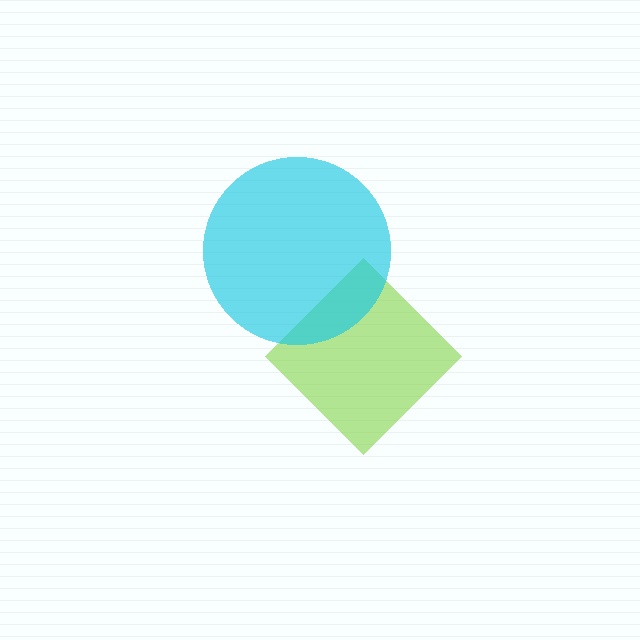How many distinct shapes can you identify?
There are 2 distinct shapes: a lime diamond, a cyan circle.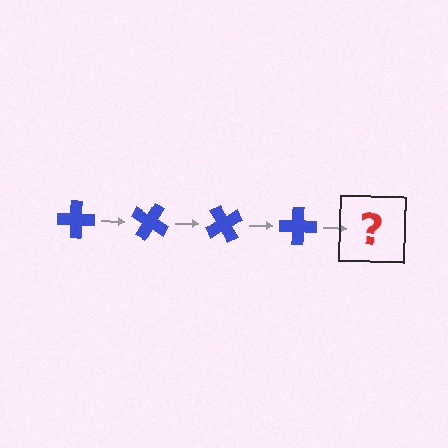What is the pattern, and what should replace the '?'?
The pattern is that the cross rotates 30 degrees each step. The '?' should be a blue cross rotated 120 degrees.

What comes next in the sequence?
The next element should be a blue cross rotated 120 degrees.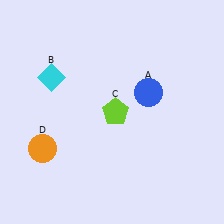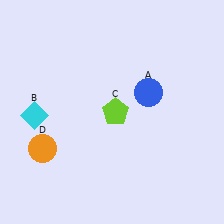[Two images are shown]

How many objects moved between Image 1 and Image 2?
1 object moved between the two images.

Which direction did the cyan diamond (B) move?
The cyan diamond (B) moved down.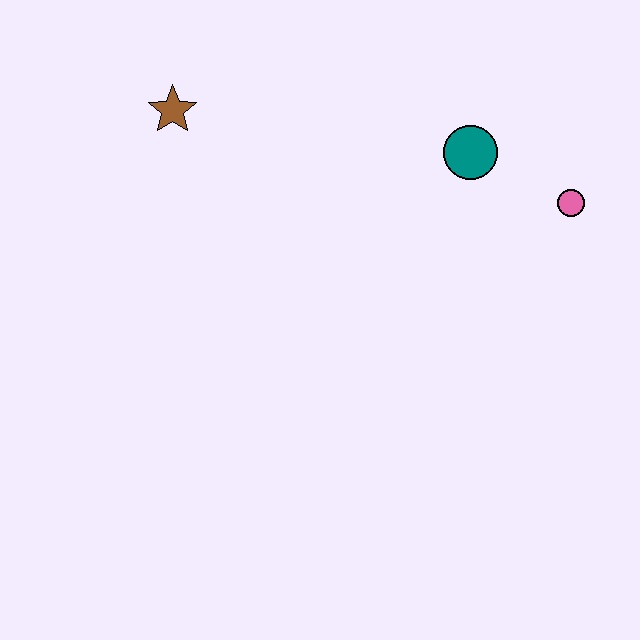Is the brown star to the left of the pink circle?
Yes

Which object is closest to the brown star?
The teal circle is closest to the brown star.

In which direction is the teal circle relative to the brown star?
The teal circle is to the right of the brown star.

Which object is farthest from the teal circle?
The brown star is farthest from the teal circle.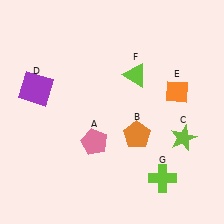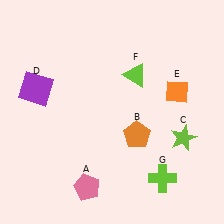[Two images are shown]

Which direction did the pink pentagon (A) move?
The pink pentagon (A) moved down.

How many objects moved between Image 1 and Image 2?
1 object moved between the two images.